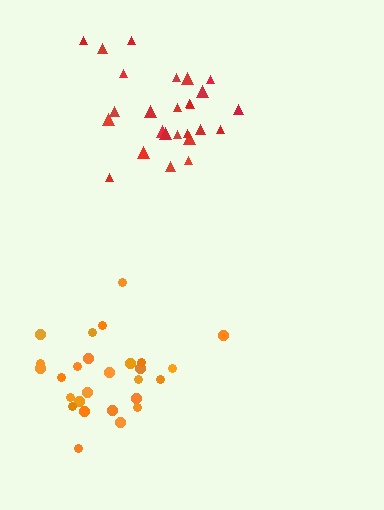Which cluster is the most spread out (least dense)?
Red.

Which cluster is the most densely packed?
Orange.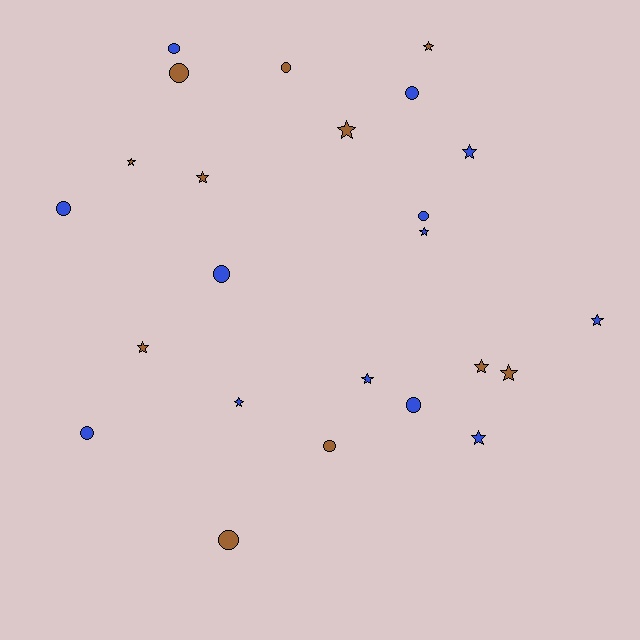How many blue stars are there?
There are 6 blue stars.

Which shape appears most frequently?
Star, with 13 objects.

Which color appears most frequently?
Blue, with 13 objects.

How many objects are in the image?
There are 24 objects.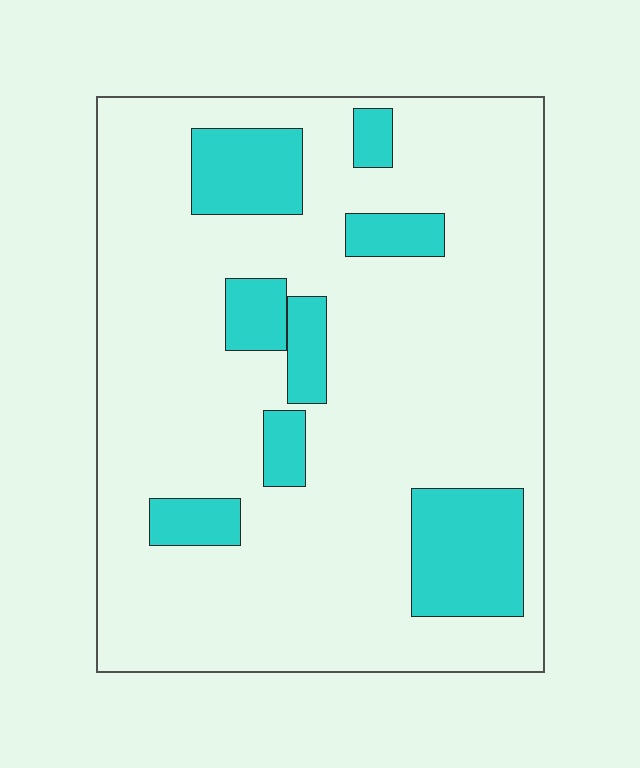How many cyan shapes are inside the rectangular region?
8.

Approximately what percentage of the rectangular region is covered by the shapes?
Approximately 20%.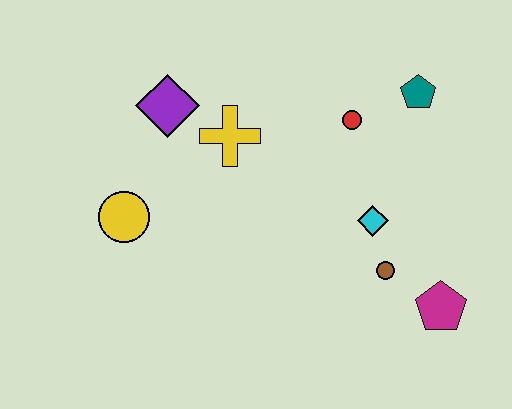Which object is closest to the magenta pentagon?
The brown circle is closest to the magenta pentagon.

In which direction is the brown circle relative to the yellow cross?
The brown circle is to the right of the yellow cross.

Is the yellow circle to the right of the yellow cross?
No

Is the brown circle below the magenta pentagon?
No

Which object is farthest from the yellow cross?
The magenta pentagon is farthest from the yellow cross.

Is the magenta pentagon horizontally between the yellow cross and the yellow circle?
No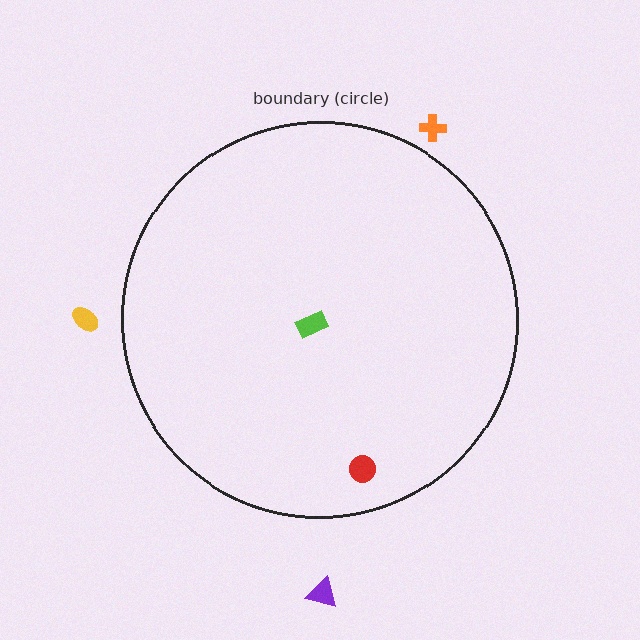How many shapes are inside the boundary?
2 inside, 3 outside.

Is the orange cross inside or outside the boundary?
Outside.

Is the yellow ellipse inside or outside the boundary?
Outside.